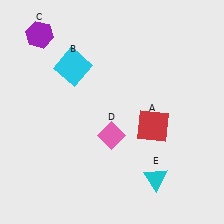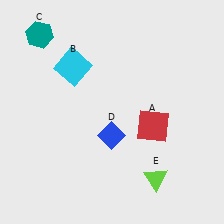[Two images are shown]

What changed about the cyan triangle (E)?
In Image 1, E is cyan. In Image 2, it changed to lime.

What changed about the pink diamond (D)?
In Image 1, D is pink. In Image 2, it changed to blue.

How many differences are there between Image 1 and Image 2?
There are 3 differences between the two images.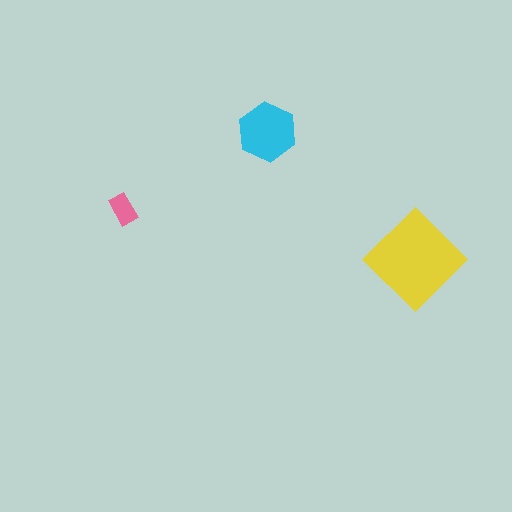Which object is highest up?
The cyan hexagon is topmost.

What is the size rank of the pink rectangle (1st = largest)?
3rd.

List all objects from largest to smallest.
The yellow diamond, the cyan hexagon, the pink rectangle.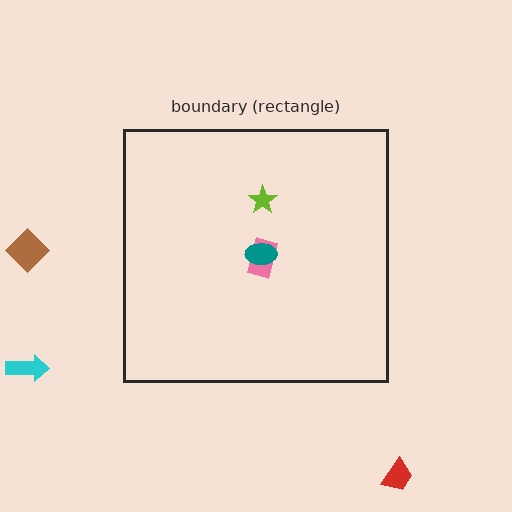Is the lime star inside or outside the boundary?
Inside.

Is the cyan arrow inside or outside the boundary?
Outside.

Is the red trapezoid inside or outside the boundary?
Outside.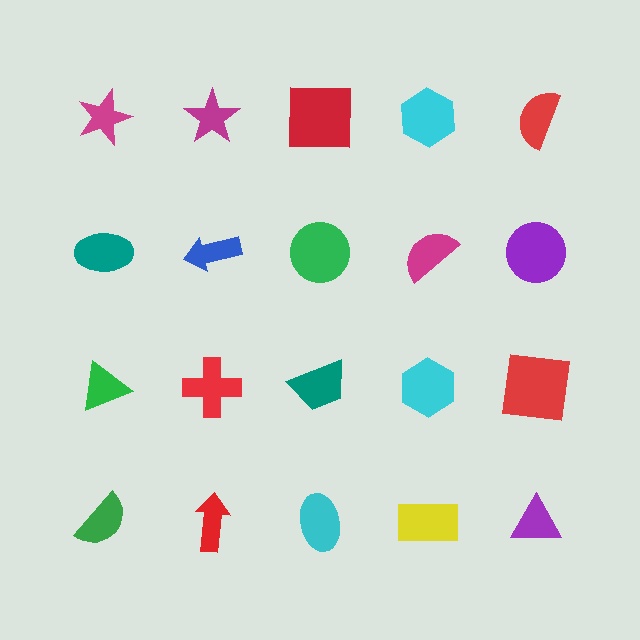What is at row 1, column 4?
A cyan hexagon.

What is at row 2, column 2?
A blue arrow.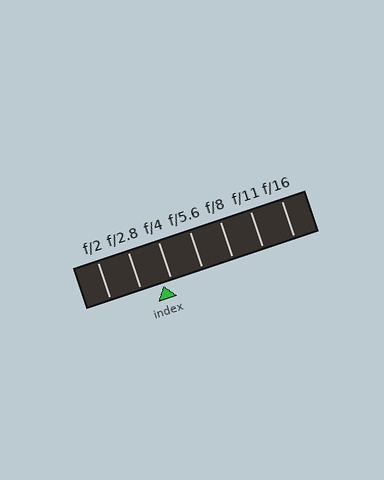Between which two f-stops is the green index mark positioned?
The index mark is between f/2.8 and f/4.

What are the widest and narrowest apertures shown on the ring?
The widest aperture shown is f/2 and the narrowest is f/16.